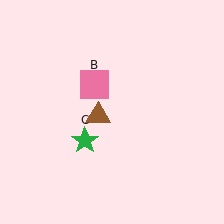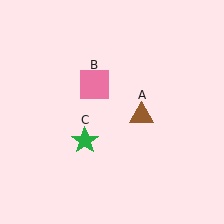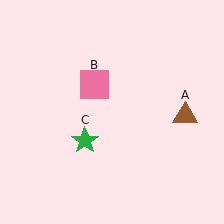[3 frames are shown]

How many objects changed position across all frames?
1 object changed position: brown triangle (object A).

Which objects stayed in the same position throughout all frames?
Pink square (object B) and green star (object C) remained stationary.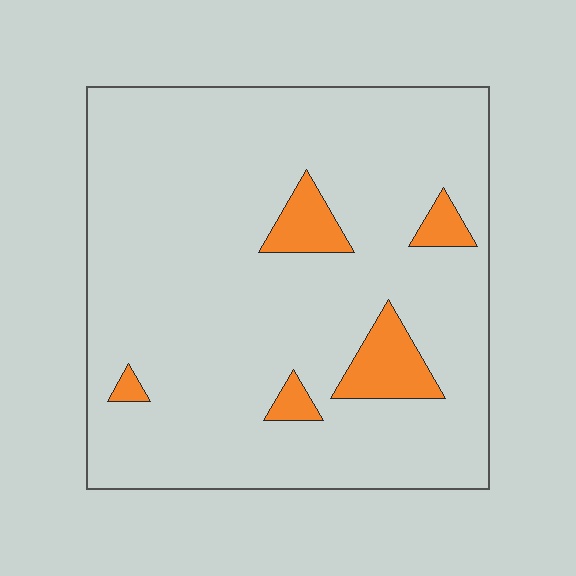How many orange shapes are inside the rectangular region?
5.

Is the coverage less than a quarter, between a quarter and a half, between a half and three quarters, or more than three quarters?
Less than a quarter.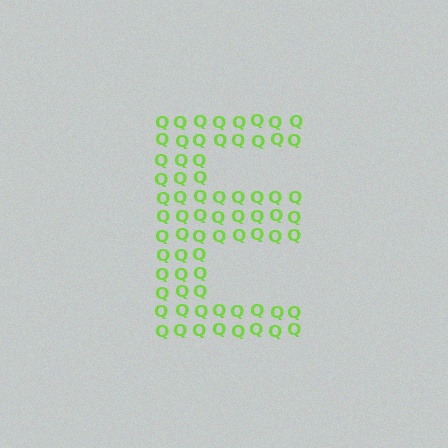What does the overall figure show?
The overall figure shows the letter E.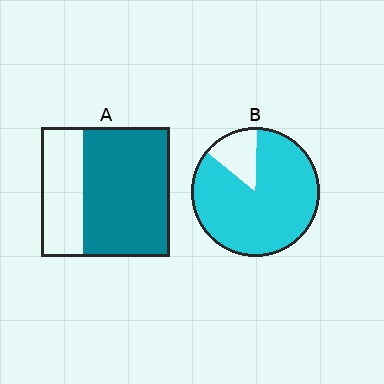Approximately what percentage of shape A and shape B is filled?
A is approximately 65% and B is approximately 85%.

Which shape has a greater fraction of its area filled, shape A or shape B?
Shape B.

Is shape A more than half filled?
Yes.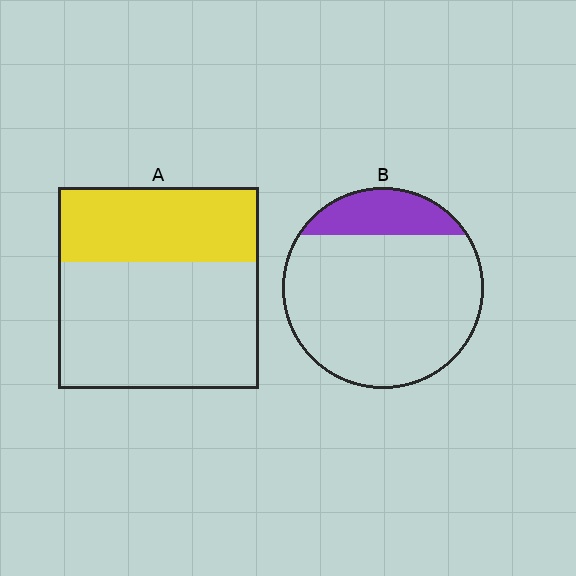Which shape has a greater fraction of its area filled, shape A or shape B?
Shape A.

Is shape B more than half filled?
No.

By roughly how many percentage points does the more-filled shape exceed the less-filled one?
By roughly 20 percentage points (A over B).